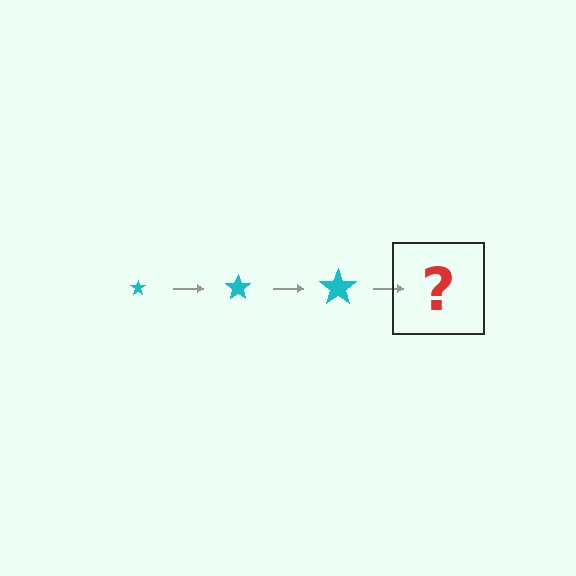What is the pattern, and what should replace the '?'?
The pattern is that the star gets progressively larger each step. The '?' should be a cyan star, larger than the previous one.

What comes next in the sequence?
The next element should be a cyan star, larger than the previous one.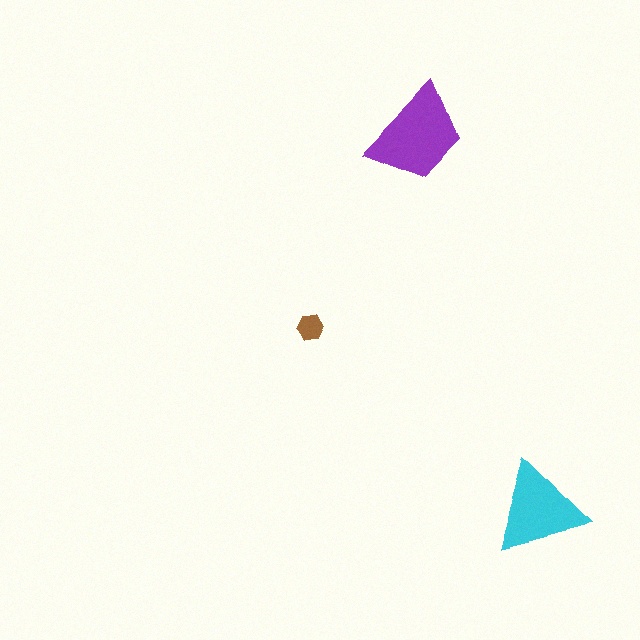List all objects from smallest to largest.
The brown hexagon, the cyan triangle, the purple trapezoid.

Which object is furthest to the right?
The cyan triangle is rightmost.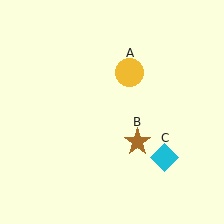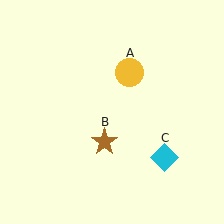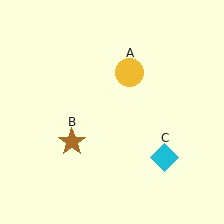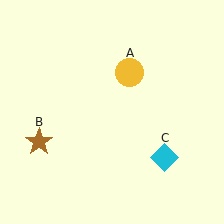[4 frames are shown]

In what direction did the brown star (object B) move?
The brown star (object B) moved left.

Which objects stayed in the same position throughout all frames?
Yellow circle (object A) and cyan diamond (object C) remained stationary.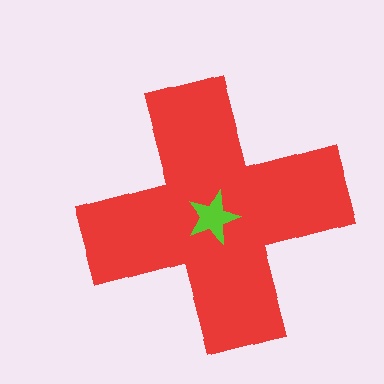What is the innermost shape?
The lime star.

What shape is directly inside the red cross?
The lime star.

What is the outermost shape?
The red cross.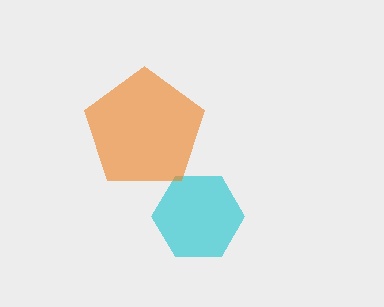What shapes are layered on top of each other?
The layered shapes are: a cyan hexagon, an orange pentagon.